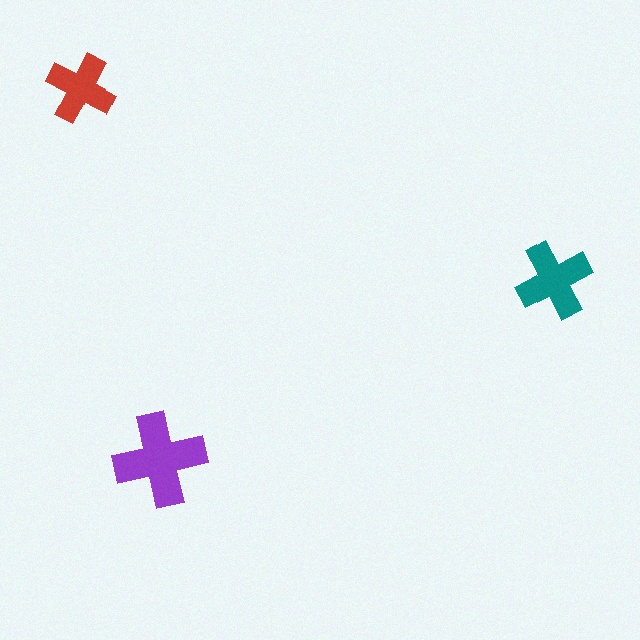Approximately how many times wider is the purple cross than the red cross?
About 1.5 times wider.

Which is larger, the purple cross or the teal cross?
The purple one.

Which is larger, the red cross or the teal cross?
The teal one.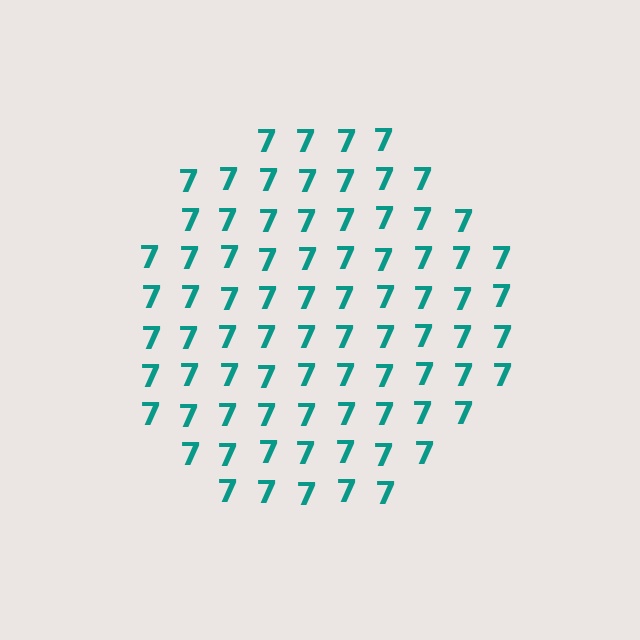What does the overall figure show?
The overall figure shows a circle.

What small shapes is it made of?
It is made of small digit 7's.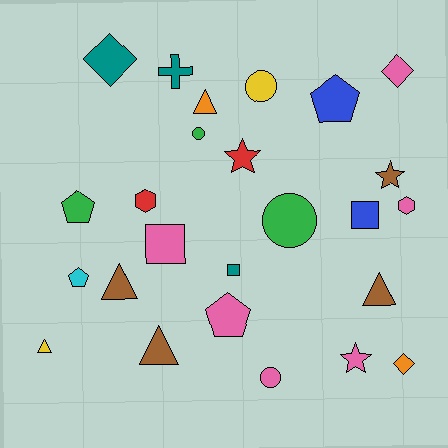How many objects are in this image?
There are 25 objects.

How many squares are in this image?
There are 3 squares.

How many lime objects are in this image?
There are no lime objects.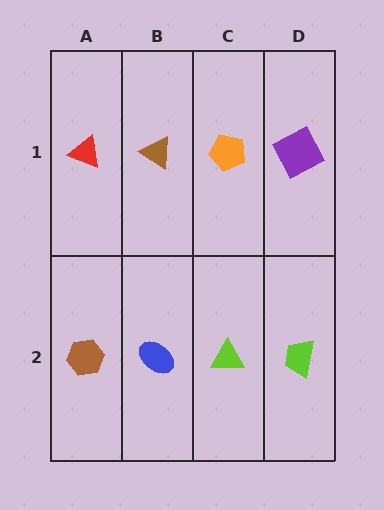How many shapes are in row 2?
4 shapes.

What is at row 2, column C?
A lime triangle.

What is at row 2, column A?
A brown hexagon.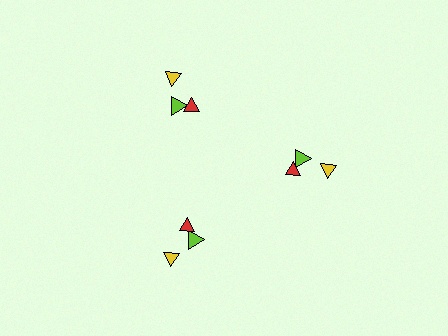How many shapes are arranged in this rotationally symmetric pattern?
There are 9 shapes, arranged in 3 groups of 3.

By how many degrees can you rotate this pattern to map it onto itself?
The pattern maps onto itself every 120 degrees of rotation.